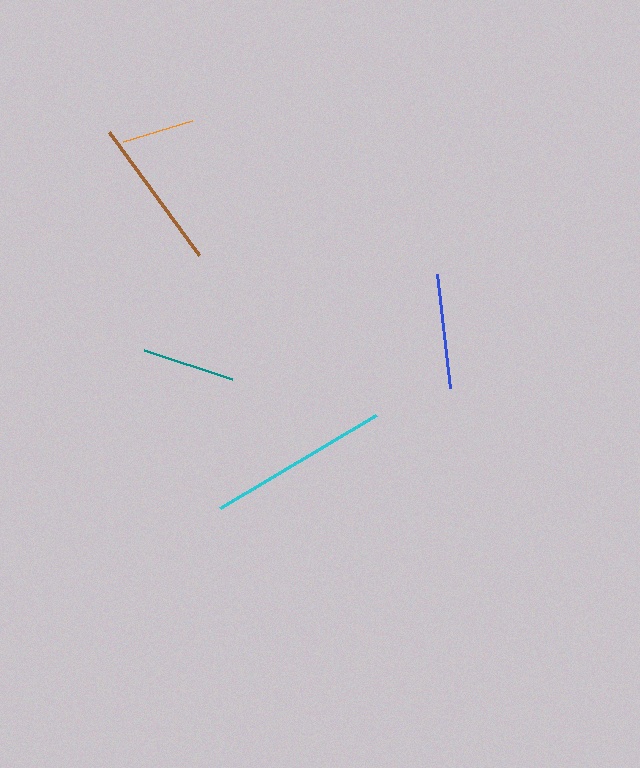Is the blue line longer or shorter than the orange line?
The blue line is longer than the orange line.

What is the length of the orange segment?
The orange segment is approximately 72 pixels long.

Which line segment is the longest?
The cyan line is the longest at approximately 182 pixels.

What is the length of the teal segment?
The teal segment is approximately 92 pixels long.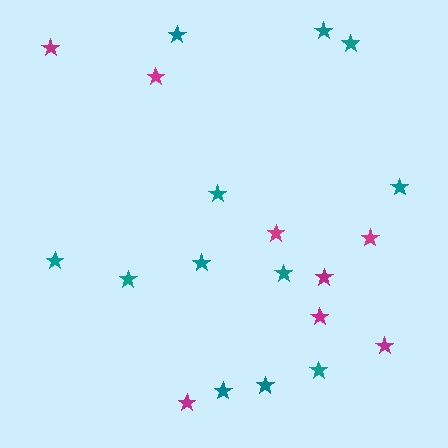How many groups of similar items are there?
There are 2 groups: one group of teal stars (12) and one group of magenta stars (8).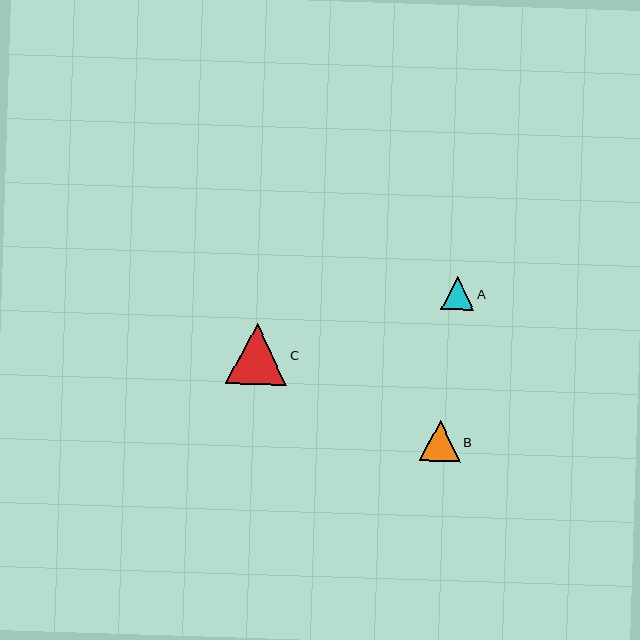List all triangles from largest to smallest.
From largest to smallest: C, B, A.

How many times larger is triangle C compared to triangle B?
Triangle C is approximately 1.5 times the size of triangle B.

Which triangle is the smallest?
Triangle A is the smallest with a size of approximately 33 pixels.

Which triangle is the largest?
Triangle C is the largest with a size of approximately 61 pixels.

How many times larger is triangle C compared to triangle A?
Triangle C is approximately 1.9 times the size of triangle A.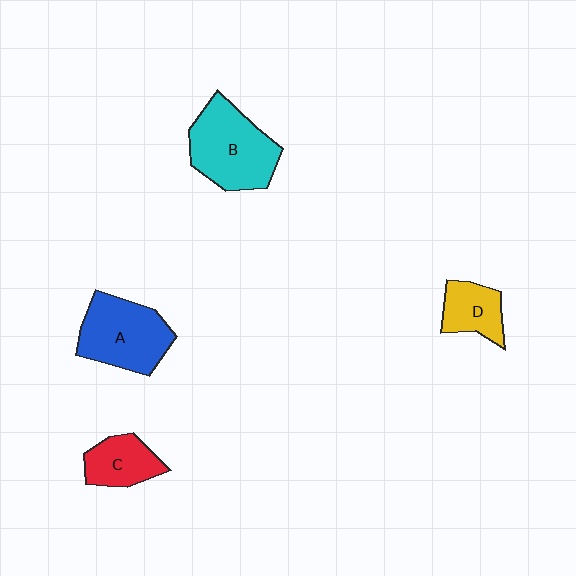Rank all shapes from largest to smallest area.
From largest to smallest: B (cyan), A (blue), C (red), D (yellow).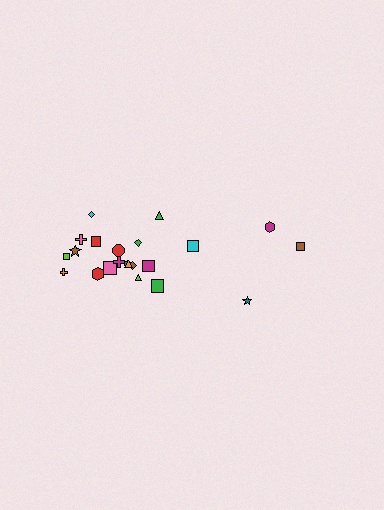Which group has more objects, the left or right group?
The left group.